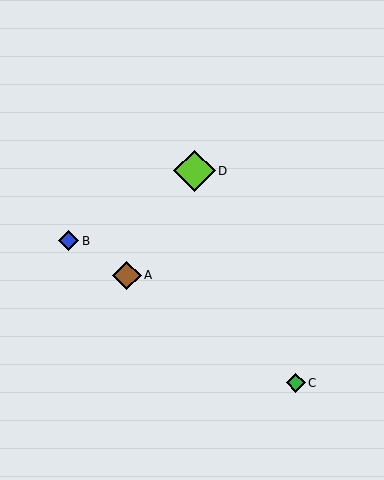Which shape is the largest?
The lime diamond (labeled D) is the largest.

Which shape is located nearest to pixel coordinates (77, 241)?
The blue diamond (labeled B) at (69, 241) is nearest to that location.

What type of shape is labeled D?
Shape D is a lime diamond.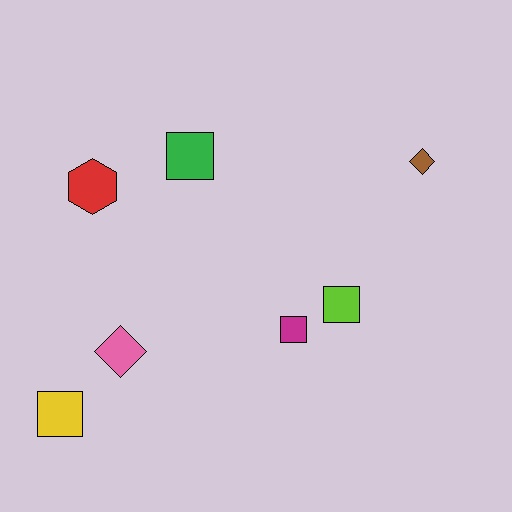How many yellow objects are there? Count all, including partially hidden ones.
There is 1 yellow object.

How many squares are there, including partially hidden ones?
There are 4 squares.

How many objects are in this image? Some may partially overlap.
There are 7 objects.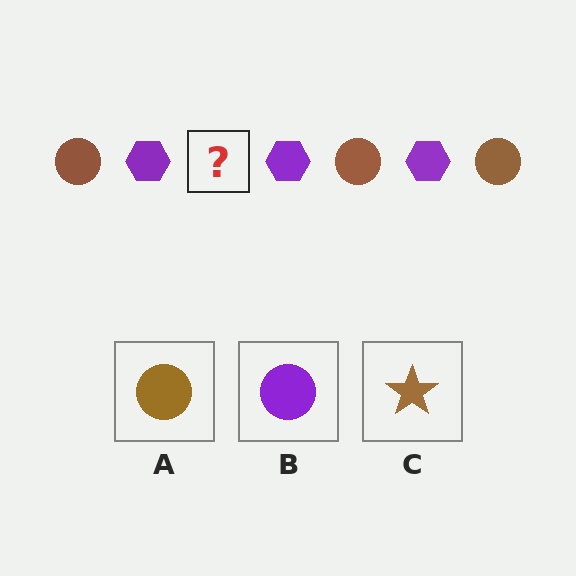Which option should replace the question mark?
Option A.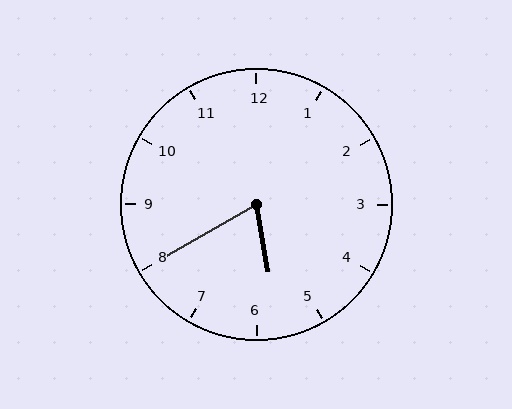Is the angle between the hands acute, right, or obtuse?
It is acute.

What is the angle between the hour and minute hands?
Approximately 70 degrees.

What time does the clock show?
5:40.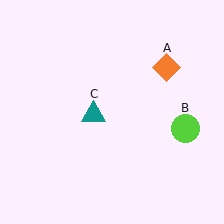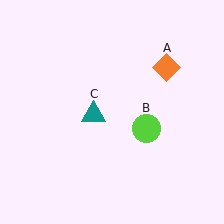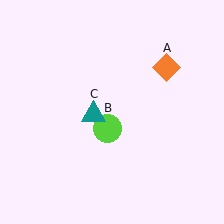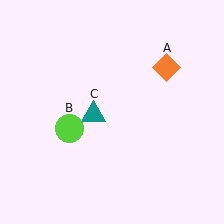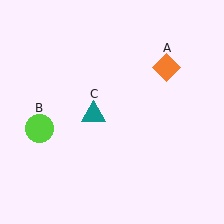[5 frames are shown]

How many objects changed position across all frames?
1 object changed position: lime circle (object B).